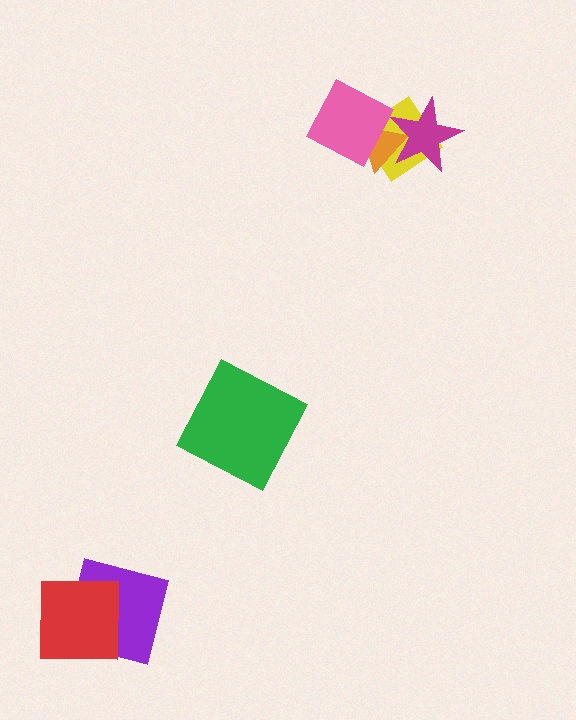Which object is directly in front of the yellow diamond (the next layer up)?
The orange triangle is directly in front of the yellow diamond.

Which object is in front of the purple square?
The red square is in front of the purple square.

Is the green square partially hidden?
No, no other shape covers it.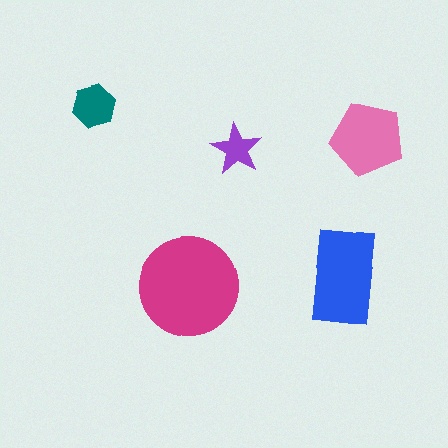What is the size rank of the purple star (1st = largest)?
5th.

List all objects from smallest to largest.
The purple star, the teal hexagon, the pink pentagon, the blue rectangle, the magenta circle.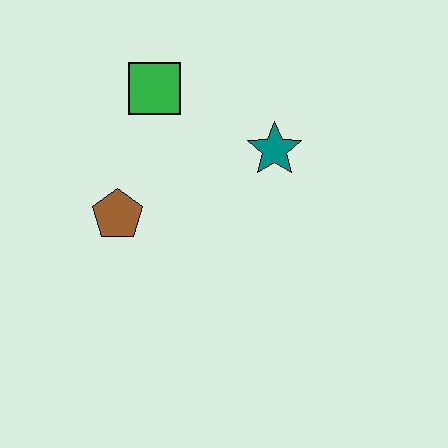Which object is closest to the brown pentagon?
The green square is closest to the brown pentagon.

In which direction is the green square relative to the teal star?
The green square is to the left of the teal star.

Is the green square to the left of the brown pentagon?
No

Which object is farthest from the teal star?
The brown pentagon is farthest from the teal star.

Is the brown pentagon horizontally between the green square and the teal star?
No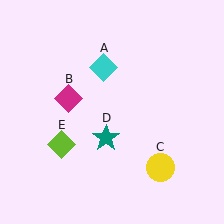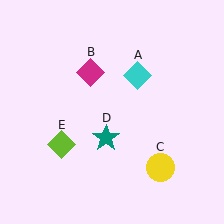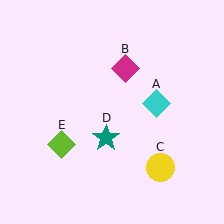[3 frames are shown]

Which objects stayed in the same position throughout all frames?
Yellow circle (object C) and teal star (object D) and lime diamond (object E) remained stationary.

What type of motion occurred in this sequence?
The cyan diamond (object A), magenta diamond (object B) rotated clockwise around the center of the scene.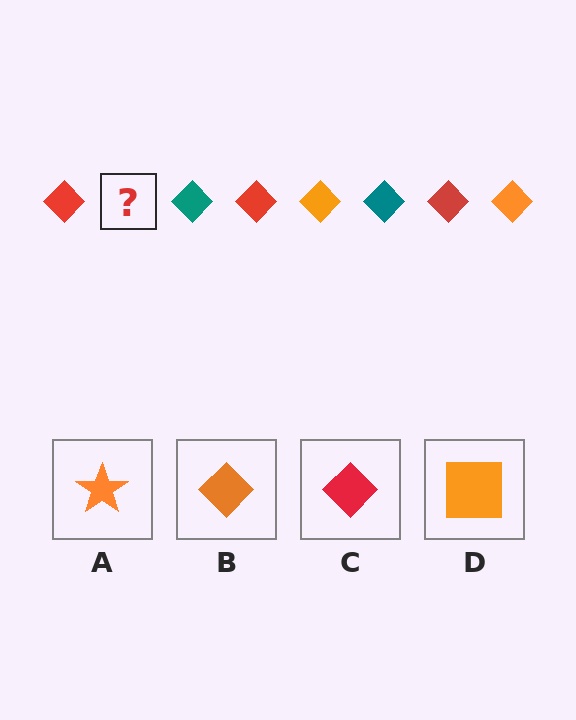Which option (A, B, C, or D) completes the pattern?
B.